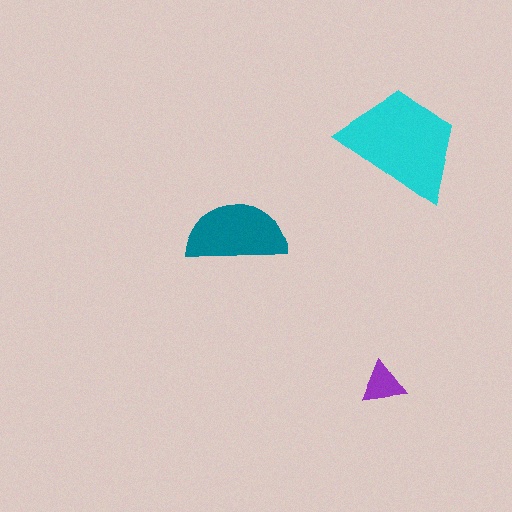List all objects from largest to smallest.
The cyan trapezoid, the teal semicircle, the purple triangle.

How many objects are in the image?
There are 3 objects in the image.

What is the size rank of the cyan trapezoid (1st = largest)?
1st.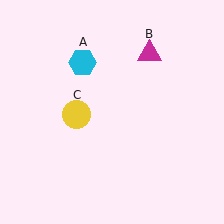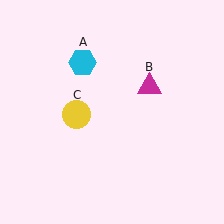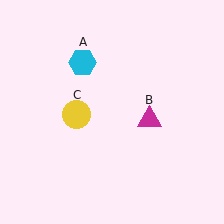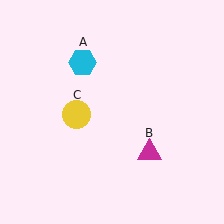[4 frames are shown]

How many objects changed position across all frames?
1 object changed position: magenta triangle (object B).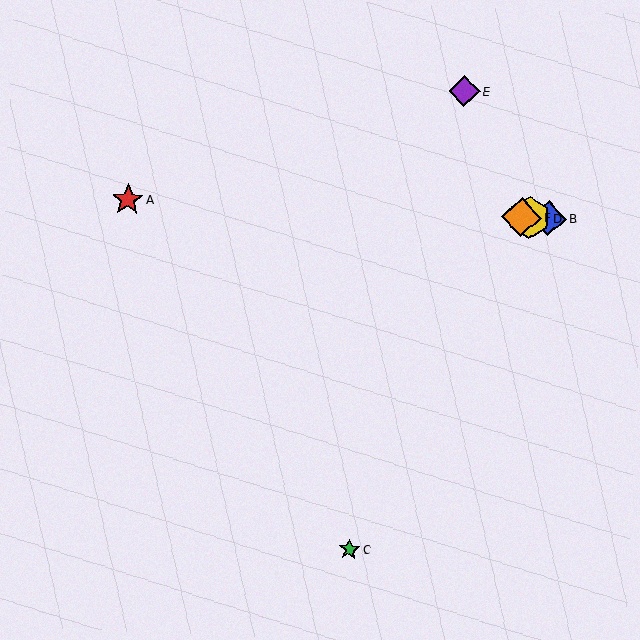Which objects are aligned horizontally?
Objects A, B, D, F are aligned horizontally.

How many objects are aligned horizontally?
4 objects (A, B, D, F) are aligned horizontally.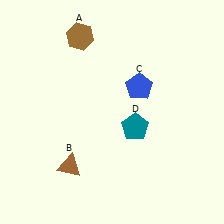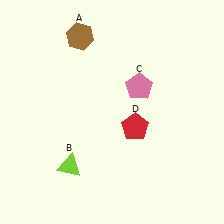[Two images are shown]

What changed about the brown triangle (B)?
In Image 1, B is brown. In Image 2, it changed to lime.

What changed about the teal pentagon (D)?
In Image 1, D is teal. In Image 2, it changed to red.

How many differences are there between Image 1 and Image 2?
There are 3 differences between the two images.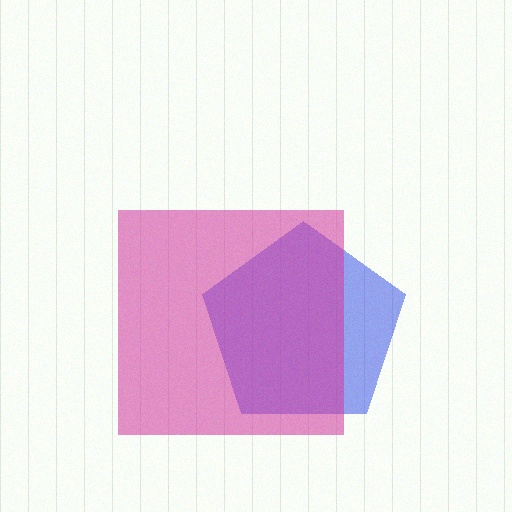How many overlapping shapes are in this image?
There are 2 overlapping shapes in the image.